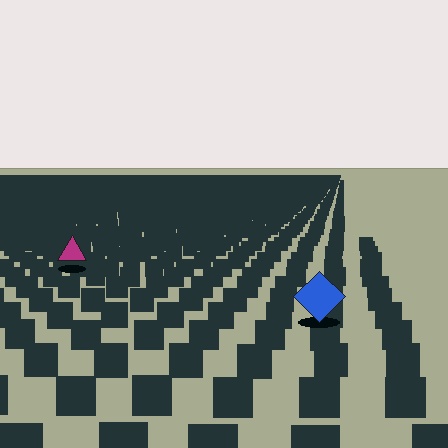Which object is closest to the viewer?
The blue diamond is closest. The texture marks near it are larger and more spread out.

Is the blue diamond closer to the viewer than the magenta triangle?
Yes. The blue diamond is closer — you can tell from the texture gradient: the ground texture is coarser near it.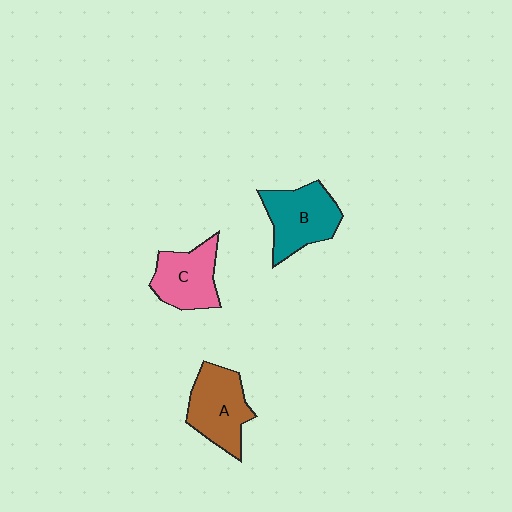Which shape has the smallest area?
Shape C (pink).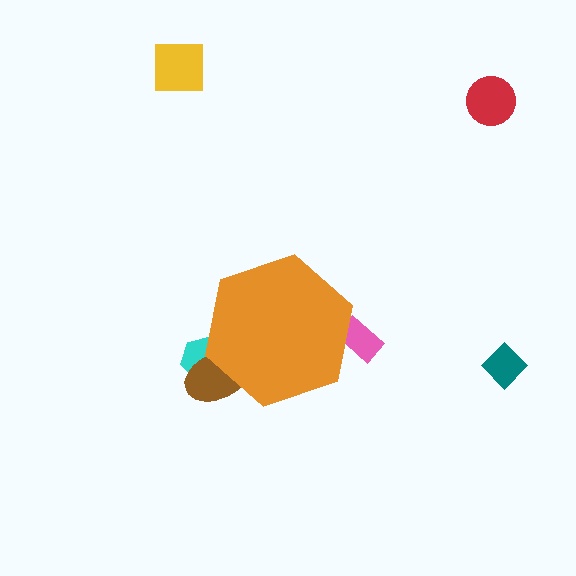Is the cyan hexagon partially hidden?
Yes, the cyan hexagon is partially hidden behind the orange hexagon.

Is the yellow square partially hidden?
No, the yellow square is fully visible.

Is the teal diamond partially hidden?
No, the teal diamond is fully visible.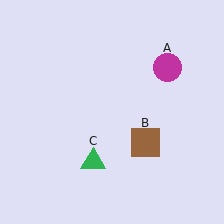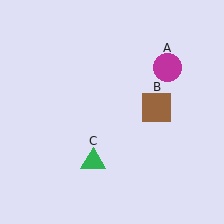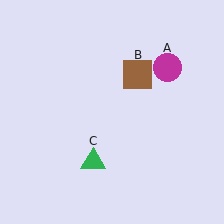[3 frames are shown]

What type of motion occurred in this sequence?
The brown square (object B) rotated counterclockwise around the center of the scene.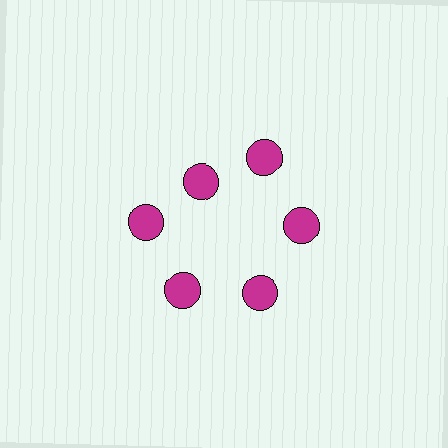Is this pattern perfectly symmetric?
No. The 6 magenta circles are arranged in a ring, but one element near the 11 o'clock position is pulled inward toward the center, breaking the 6-fold rotational symmetry.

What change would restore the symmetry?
The symmetry would be restored by moving it outward, back onto the ring so that all 6 circles sit at equal angles and equal distance from the center.